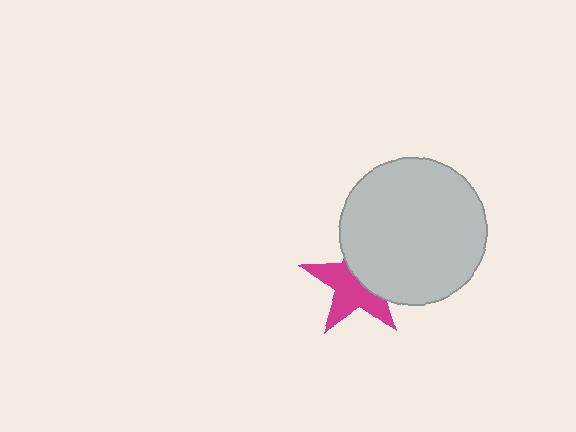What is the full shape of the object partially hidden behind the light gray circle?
The partially hidden object is a magenta star.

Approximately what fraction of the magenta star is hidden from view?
Roughly 44% of the magenta star is hidden behind the light gray circle.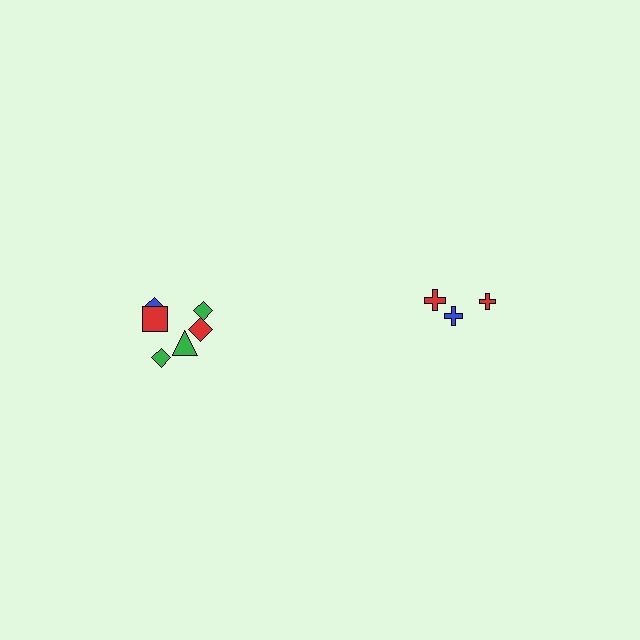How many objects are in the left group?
There are 6 objects.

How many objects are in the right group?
There are 3 objects.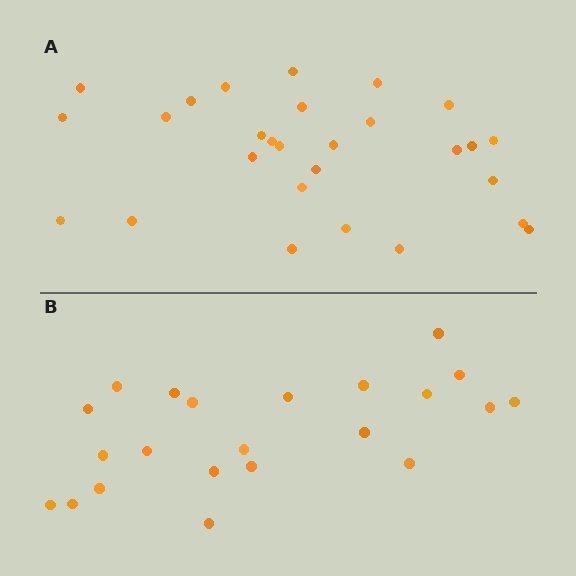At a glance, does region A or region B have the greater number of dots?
Region A (the top region) has more dots.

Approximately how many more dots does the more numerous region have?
Region A has about 6 more dots than region B.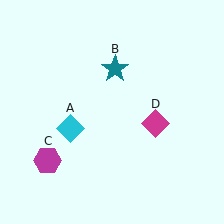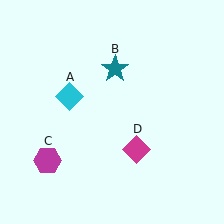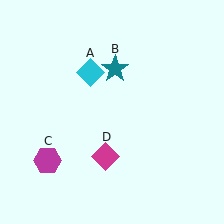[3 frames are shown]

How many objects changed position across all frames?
2 objects changed position: cyan diamond (object A), magenta diamond (object D).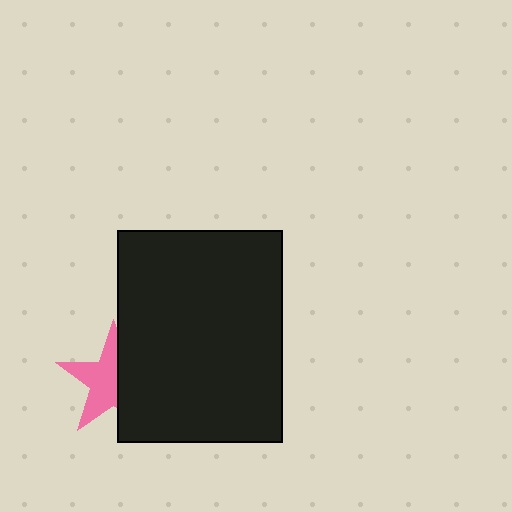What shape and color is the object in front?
The object in front is a black rectangle.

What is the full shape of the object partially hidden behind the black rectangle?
The partially hidden object is a pink star.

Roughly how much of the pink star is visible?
About half of it is visible (roughly 57%).